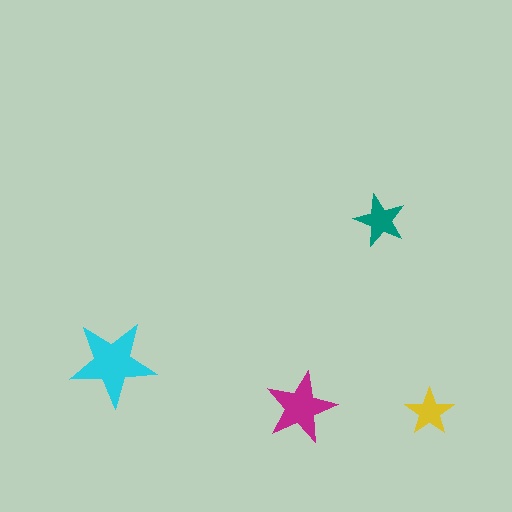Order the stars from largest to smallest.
the cyan one, the magenta one, the teal one, the yellow one.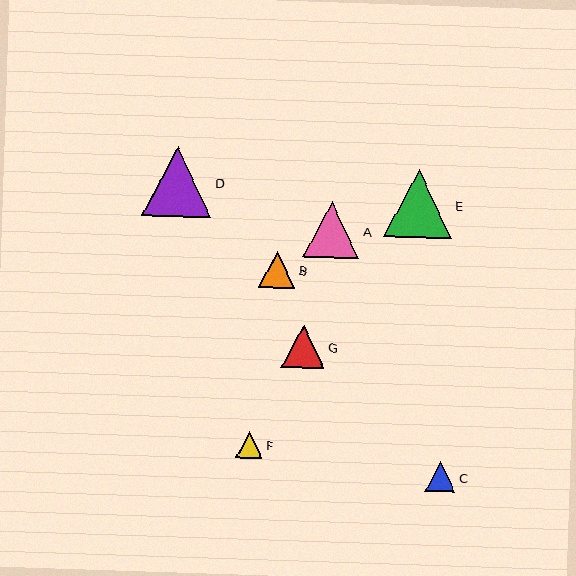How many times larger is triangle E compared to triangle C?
Triangle E is approximately 2.2 times the size of triangle C.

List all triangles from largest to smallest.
From largest to smallest: D, E, A, G, B, C, F.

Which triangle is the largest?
Triangle D is the largest with a size of approximately 70 pixels.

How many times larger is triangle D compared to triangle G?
Triangle D is approximately 1.6 times the size of triangle G.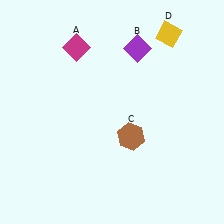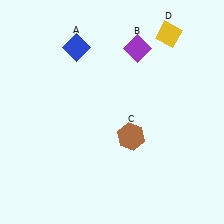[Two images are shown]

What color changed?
The diamond (A) changed from magenta in Image 1 to blue in Image 2.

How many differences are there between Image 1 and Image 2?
There is 1 difference between the two images.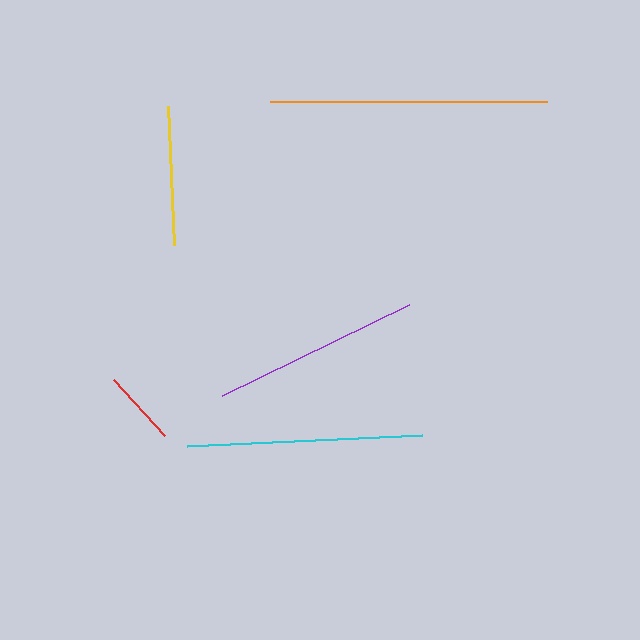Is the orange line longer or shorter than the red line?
The orange line is longer than the red line.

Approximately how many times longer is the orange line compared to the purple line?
The orange line is approximately 1.3 times the length of the purple line.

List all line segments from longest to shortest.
From longest to shortest: orange, cyan, purple, yellow, red.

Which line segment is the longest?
The orange line is the longest at approximately 277 pixels.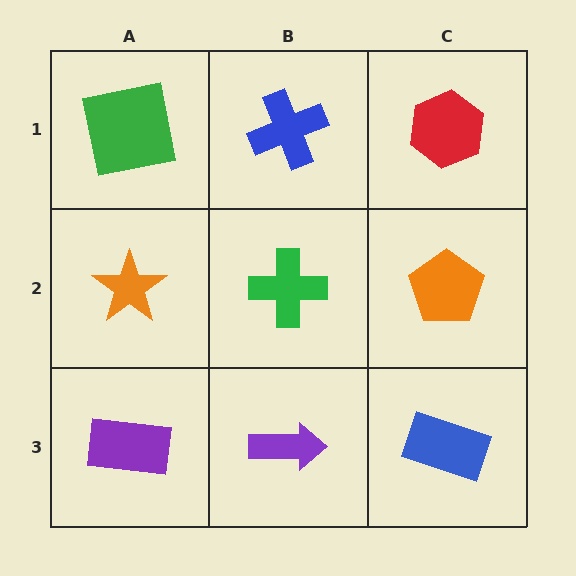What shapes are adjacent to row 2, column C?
A red hexagon (row 1, column C), a blue rectangle (row 3, column C), a green cross (row 2, column B).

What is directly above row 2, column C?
A red hexagon.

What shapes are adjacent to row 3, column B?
A green cross (row 2, column B), a purple rectangle (row 3, column A), a blue rectangle (row 3, column C).